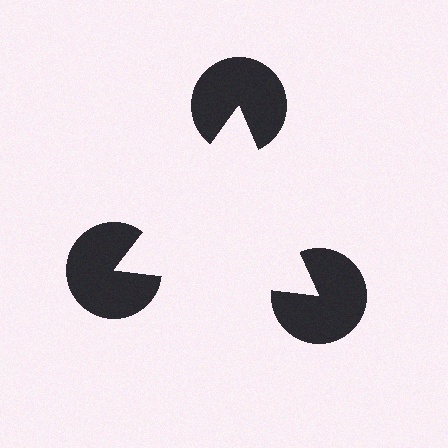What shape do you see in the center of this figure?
An illusory triangle — its edges are inferred from the aligned wedge cuts in the pac-man discs, not physically drawn.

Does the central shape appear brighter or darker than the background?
It typically appears slightly brighter than the background, even though no actual brightness change is drawn.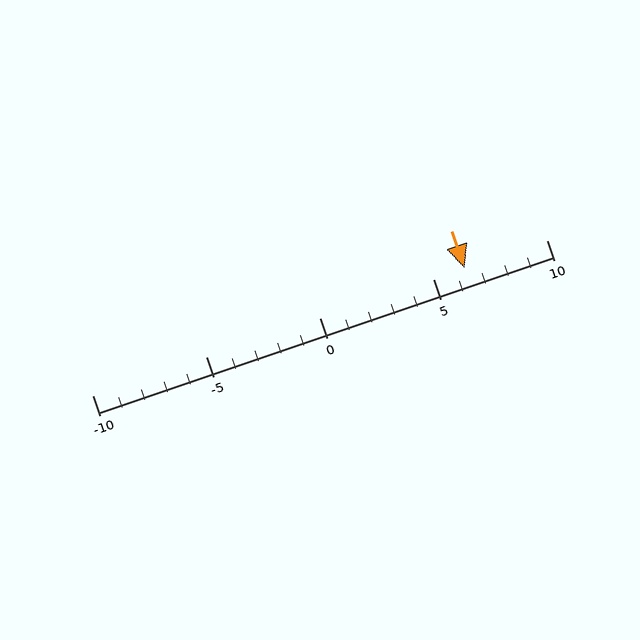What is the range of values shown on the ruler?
The ruler shows values from -10 to 10.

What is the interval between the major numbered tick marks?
The major tick marks are spaced 5 units apart.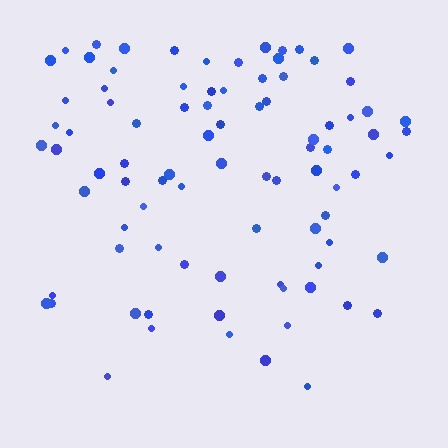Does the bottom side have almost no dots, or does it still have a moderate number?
Still a moderate number, just noticeably fewer than the top.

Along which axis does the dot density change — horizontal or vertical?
Vertical.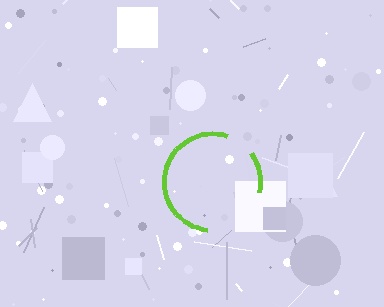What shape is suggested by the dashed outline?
The dashed outline suggests a circle.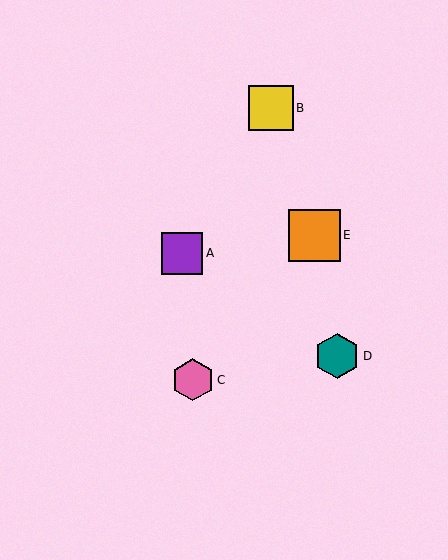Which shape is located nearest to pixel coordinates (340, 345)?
The teal hexagon (labeled D) at (337, 356) is nearest to that location.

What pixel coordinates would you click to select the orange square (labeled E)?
Click at (314, 235) to select the orange square E.